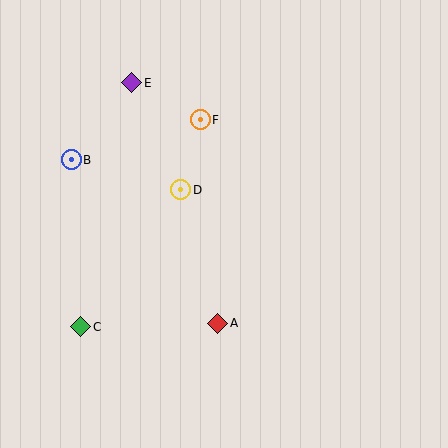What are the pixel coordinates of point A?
Point A is at (218, 323).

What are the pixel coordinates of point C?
Point C is at (81, 327).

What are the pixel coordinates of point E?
Point E is at (132, 83).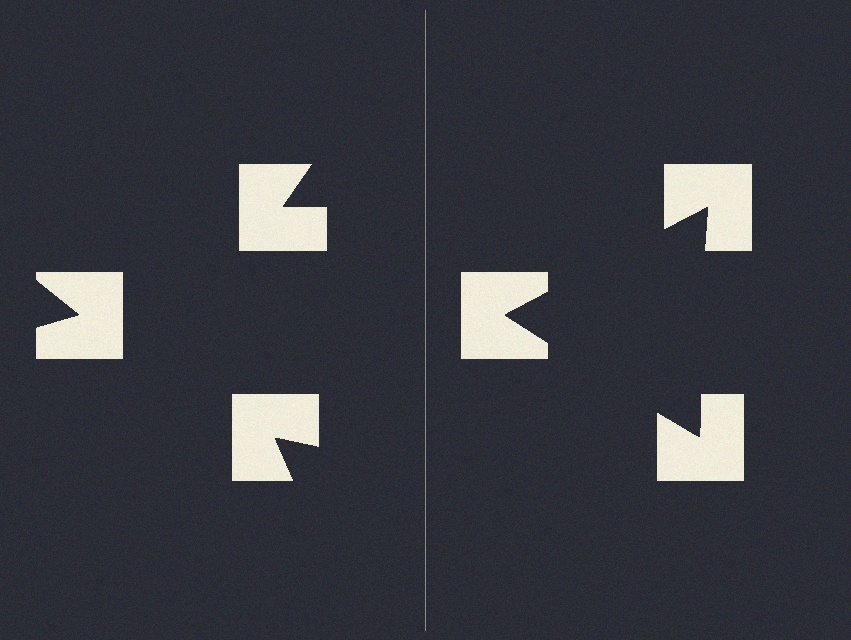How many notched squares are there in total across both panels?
6 — 3 on each side.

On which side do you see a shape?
An illusory triangle appears on the right side. On the left side the wedge cuts are rotated, so no coherent shape forms.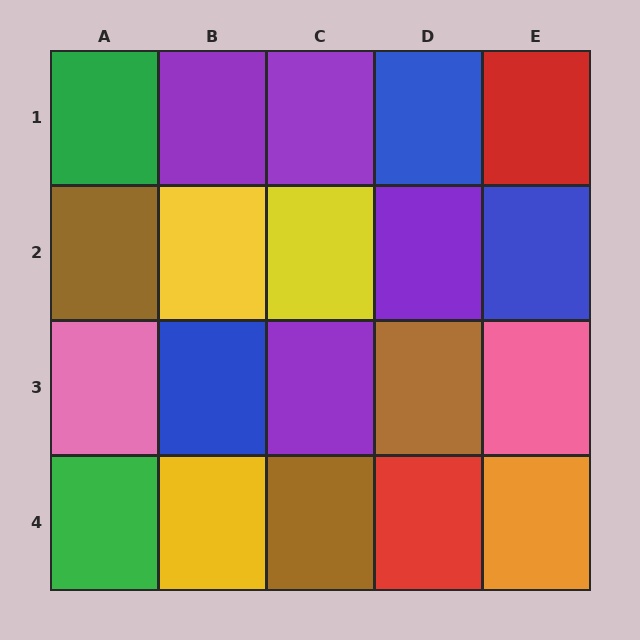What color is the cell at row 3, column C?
Purple.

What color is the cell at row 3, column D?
Brown.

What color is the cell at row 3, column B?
Blue.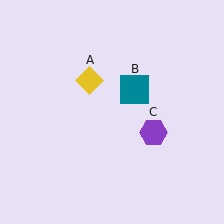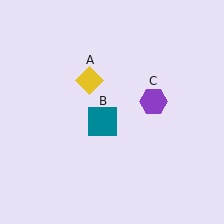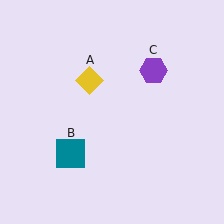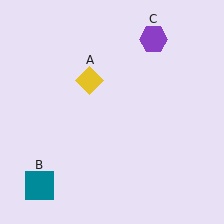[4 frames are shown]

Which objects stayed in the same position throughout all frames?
Yellow diamond (object A) remained stationary.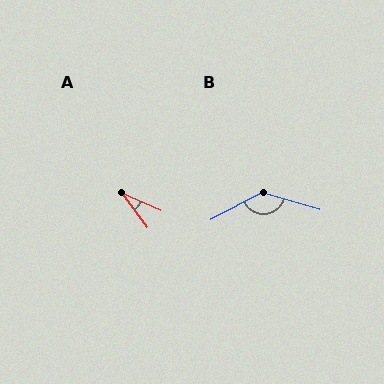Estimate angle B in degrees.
Approximately 136 degrees.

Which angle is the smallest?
A, at approximately 29 degrees.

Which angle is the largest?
B, at approximately 136 degrees.